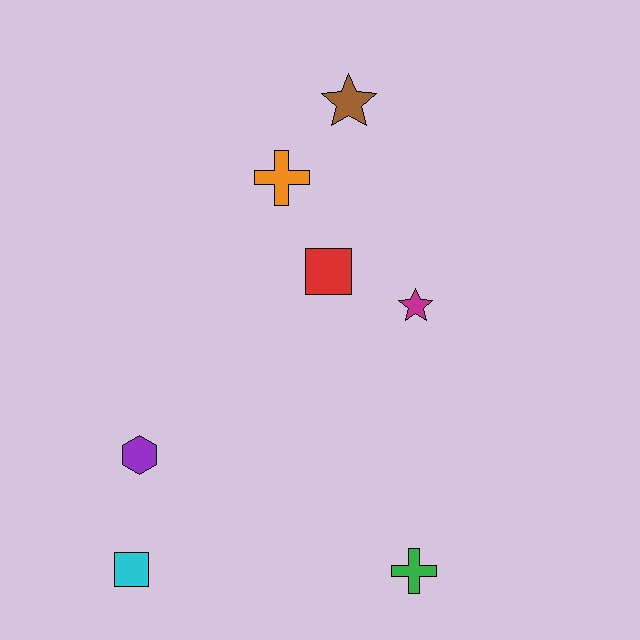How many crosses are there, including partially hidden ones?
There are 2 crosses.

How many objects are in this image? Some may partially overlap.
There are 7 objects.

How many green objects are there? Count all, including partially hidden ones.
There is 1 green object.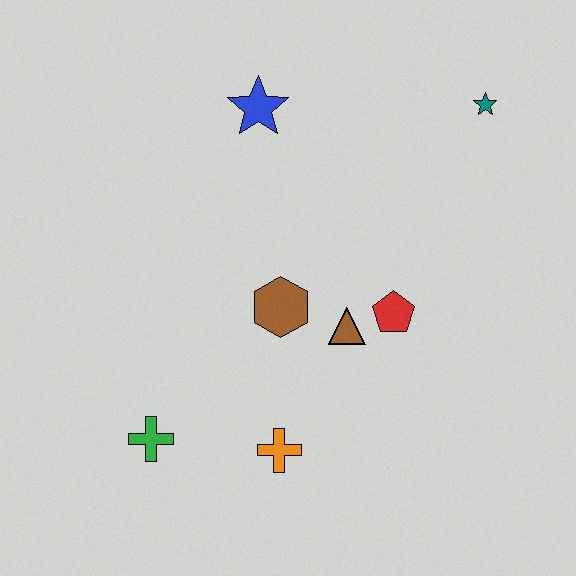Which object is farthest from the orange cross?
The teal star is farthest from the orange cross.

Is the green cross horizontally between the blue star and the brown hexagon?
No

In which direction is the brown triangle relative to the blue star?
The brown triangle is below the blue star.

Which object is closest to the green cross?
The orange cross is closest to the green cross.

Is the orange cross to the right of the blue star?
Yes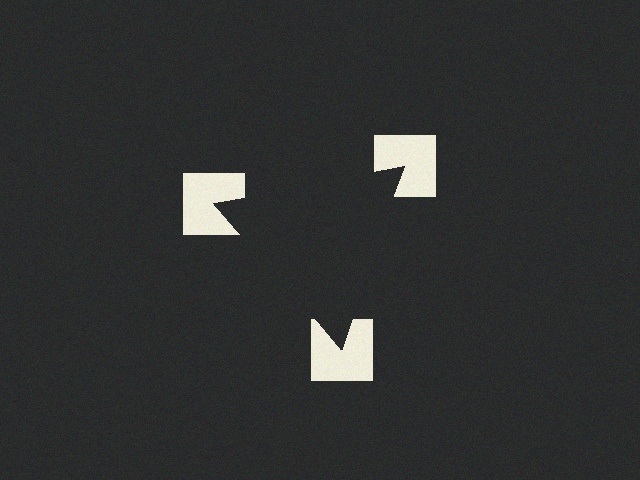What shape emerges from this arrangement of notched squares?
An illusory triangle — its edges are inferred from the aligned wedge cuts in the notched squares, not physically drawn.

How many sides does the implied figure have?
3 sides.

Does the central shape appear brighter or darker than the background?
It typically appears slightly darker than the background, even though no actual brightness change is drawn.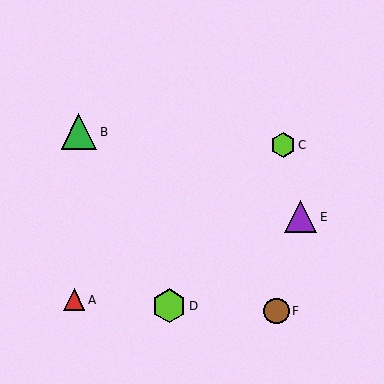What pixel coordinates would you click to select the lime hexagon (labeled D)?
Click at (169, 306) to select the lime hexagon D.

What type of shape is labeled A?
Shape A is a red triangle.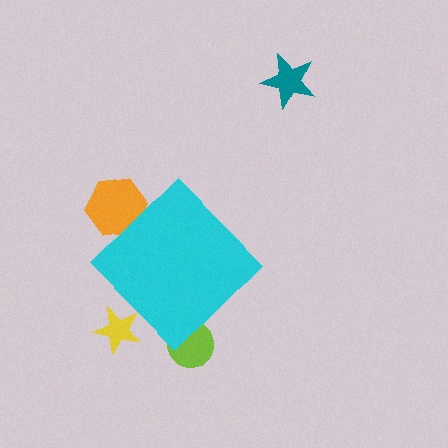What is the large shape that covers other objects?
A cyan diamond.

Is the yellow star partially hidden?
Yes, the yellow star is partially hidden behind the cyan diamond.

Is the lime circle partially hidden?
Yes, the lime circle is partially hidden behind the cyan diamond.